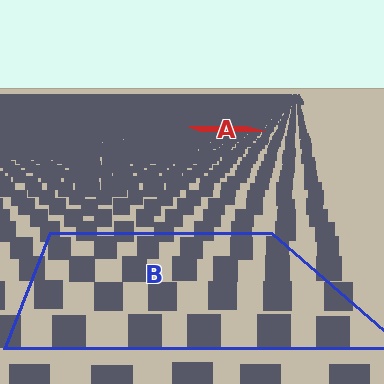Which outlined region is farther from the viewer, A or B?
Region A is farther from the viewer — the texture elements inside it appear smaller and more densely packed.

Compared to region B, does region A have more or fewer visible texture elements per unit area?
Region A has more texture elements per unit area — they are packed more densely because it is farther away.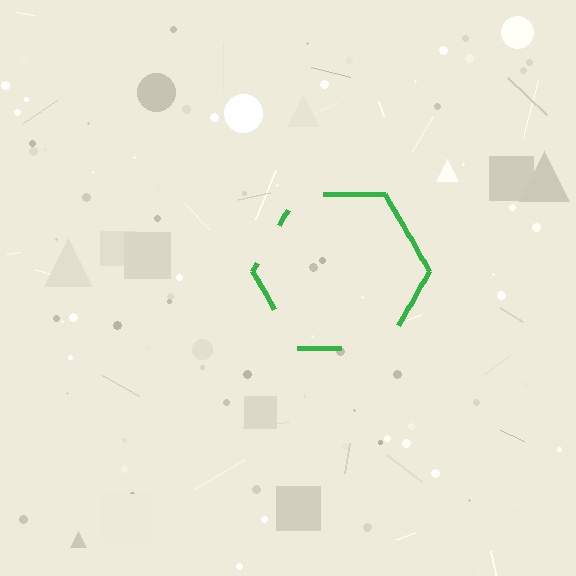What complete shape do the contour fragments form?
The contour fragments form a hexagon.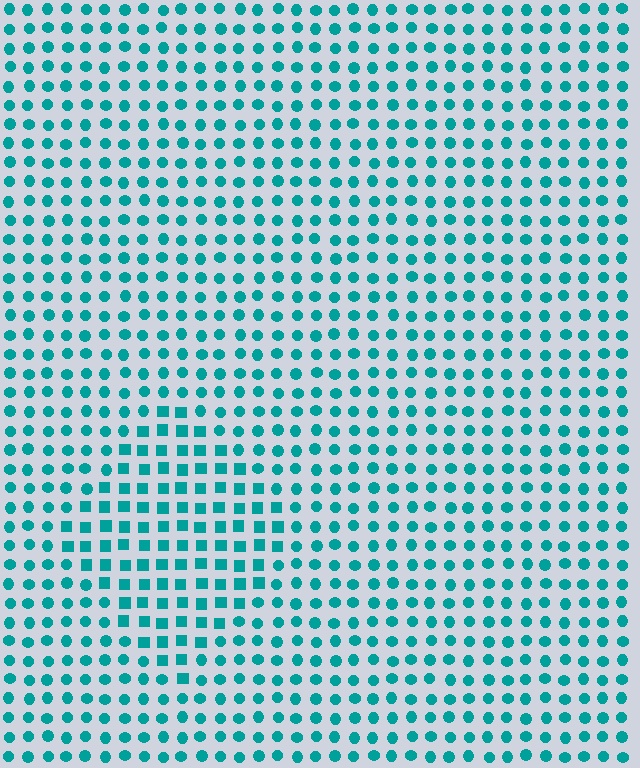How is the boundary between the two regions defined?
The boundary is defined by a change in element shape: squares inside vs. circles outside. All elements share the same color and spacing.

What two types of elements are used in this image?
The image uses squares inside the diamond region and circles outside it.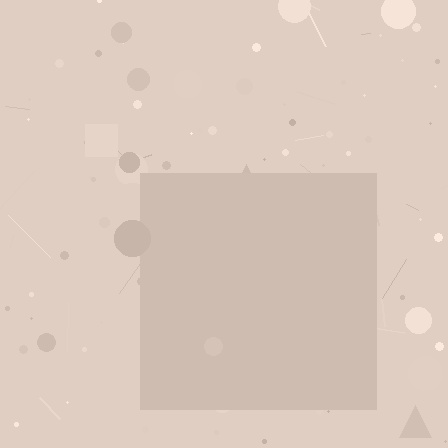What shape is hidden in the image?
A square is hidden in the image.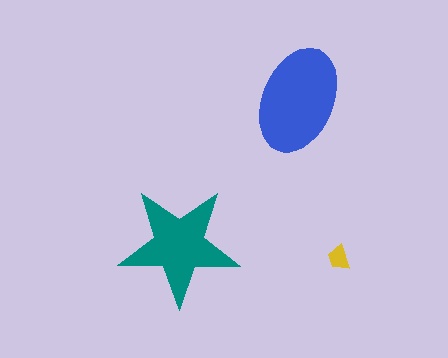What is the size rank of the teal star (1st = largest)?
2nd.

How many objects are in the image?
There are 3 objects in the image.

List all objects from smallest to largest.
The yellow trapezoid, the teal star, the blue ellipse.